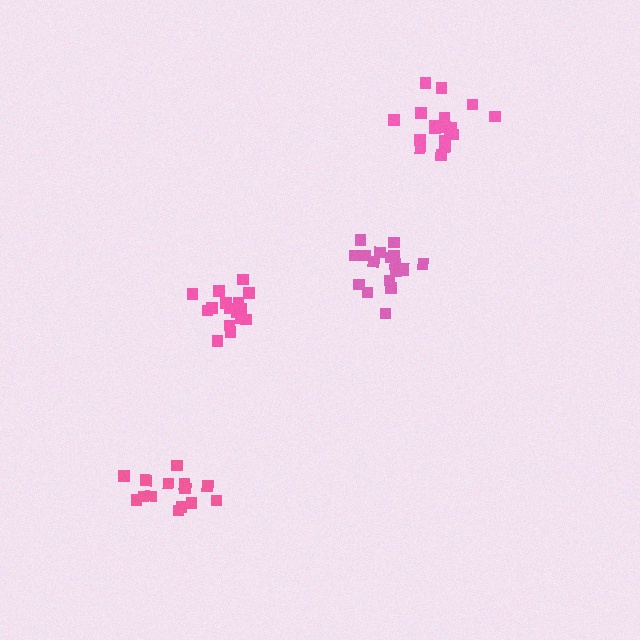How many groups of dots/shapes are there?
There are 4 groups.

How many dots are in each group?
Group 1: 16 dots, Group 2: 18 dots, Group 3: 19 dots, Group 4: 14 dots (67 total).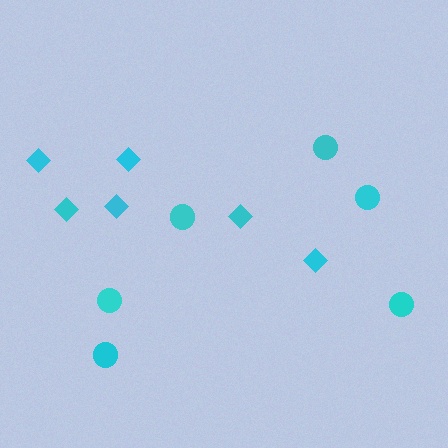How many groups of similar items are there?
There are 2 groups: one group of circles (6) and one group of diamonds (6).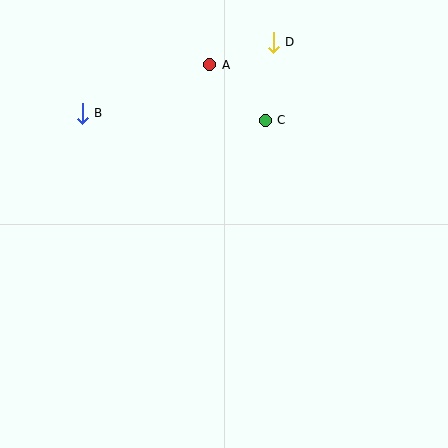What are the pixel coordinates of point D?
Point D is at (273, 42).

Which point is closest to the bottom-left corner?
Point B is closest to the bottom-left corner.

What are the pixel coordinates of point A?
Point A is at (210, 65).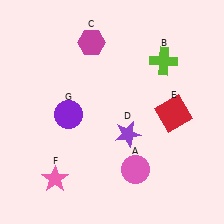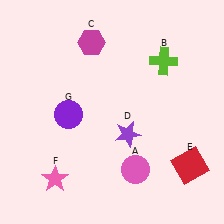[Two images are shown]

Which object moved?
The red square (E) moved down.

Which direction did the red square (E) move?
The red square (E) moved down.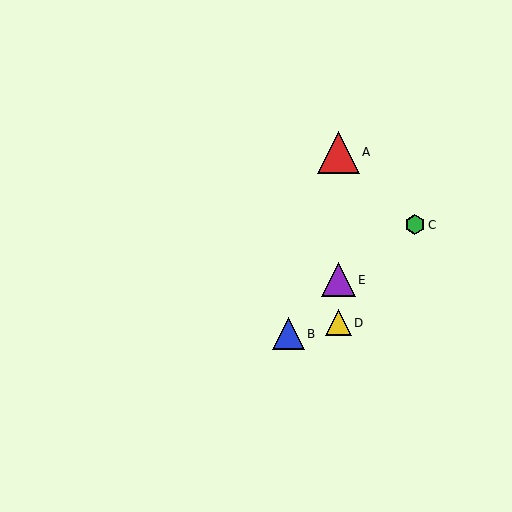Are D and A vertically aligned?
Yes, both are at x≈338.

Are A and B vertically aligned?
No, A is at x≈338 and B is at x≈288.